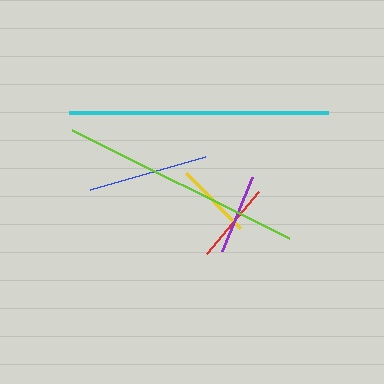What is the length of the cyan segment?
The cyan segment is approximately 259 pixels long.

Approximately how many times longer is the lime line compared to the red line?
The lime line is approximately 3.0 times the length of the red line.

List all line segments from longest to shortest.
From longest to shortest: cyan, lime, blue, red, purple, yellow.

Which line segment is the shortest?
The yellow line is the shortest at approximately 77 pixels.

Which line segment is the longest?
The cyan line is the longest at approximately 259 pixels.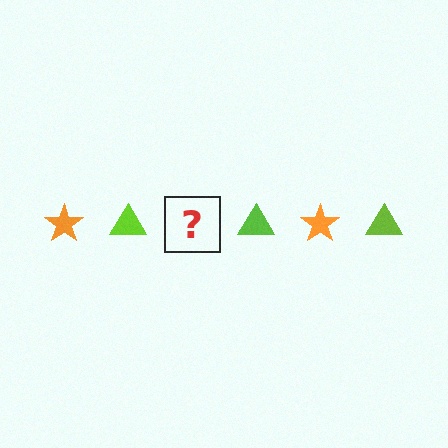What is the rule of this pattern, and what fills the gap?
The rule is that the pattern alternates between orange star and lime triangle. The gap should be filled with an orange star.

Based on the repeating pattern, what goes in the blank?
The blank should be an orange star.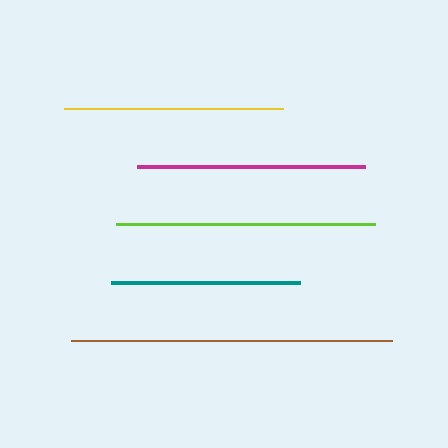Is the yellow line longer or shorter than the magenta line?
The magenta line is longer than the yellow line.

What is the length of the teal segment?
The teal segment is approximately 189 pixels long.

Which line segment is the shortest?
The teal line is the shortest at approximately 189 pixels.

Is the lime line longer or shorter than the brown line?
The brown line is longer than the lime line.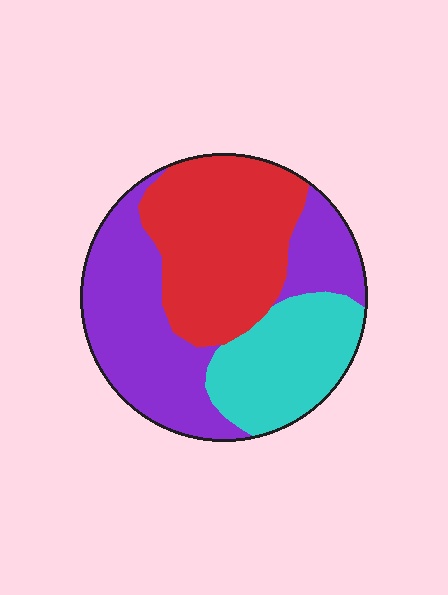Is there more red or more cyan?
Red.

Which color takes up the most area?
Purple, at roughly 40%.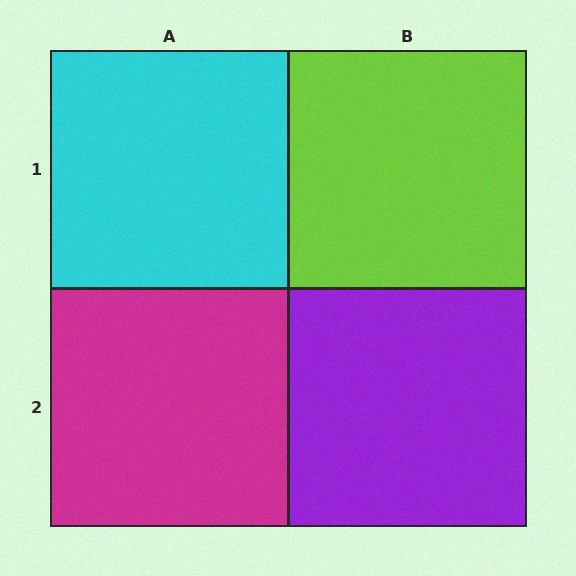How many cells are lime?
1 cell is lime.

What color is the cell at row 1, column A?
Cyan.